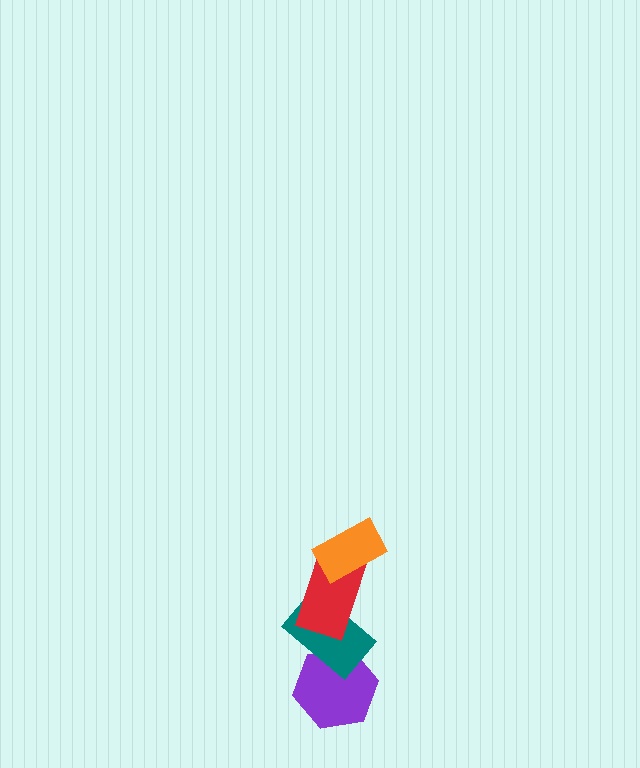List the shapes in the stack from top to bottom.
From top to bottom: the orange rectangle, the red rectangle, the teal rectangle, the purple hexagon.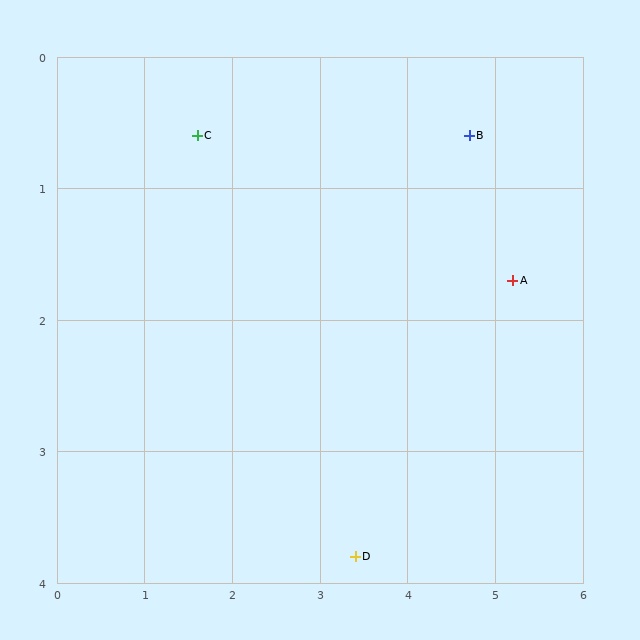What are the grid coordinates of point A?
Point A is at approximately (5.2, 1.7).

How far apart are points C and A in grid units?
Points C and A are about 3.8 grid units apart.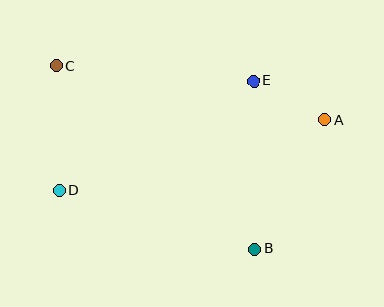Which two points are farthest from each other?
Points A and D are farthest from each other.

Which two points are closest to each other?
Points A and E are closest to each other.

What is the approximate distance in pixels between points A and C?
The distance between A and C is approximately 274 pixels.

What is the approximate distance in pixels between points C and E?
The distance between C and E is approximately 198 pixels.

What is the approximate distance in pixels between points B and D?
The distance between B and D is approximately 204 pixels.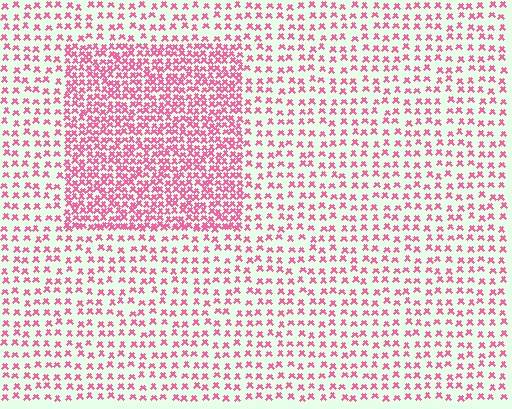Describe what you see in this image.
The image contains small pink elements arranged at two different densities. A rectangle-shaped region is visible where the elements are more densely packed than the surrounding area.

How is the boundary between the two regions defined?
The boundary is defined by a change in element density (approximately 2.2x ratio). All elements are the same color, size, and shape.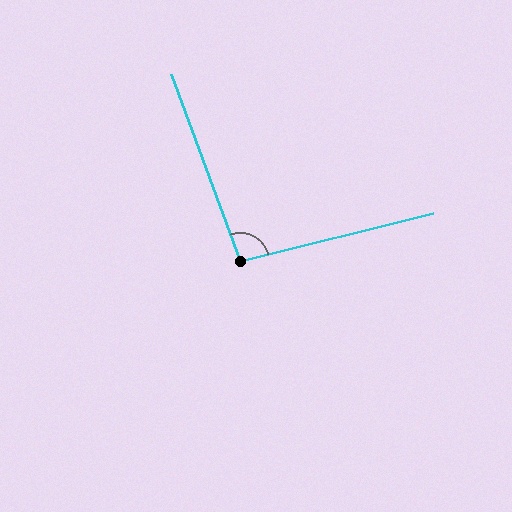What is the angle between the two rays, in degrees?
Approximately 96 degrees.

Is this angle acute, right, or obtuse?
It is obtuse.